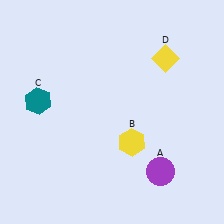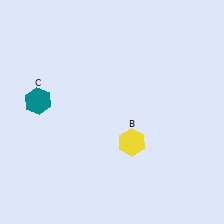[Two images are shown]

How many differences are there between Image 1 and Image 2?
There are 2 differences between the two images.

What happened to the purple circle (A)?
The purple circle (A) was removed in Image 2. It was in the bottom-right area of Image 1.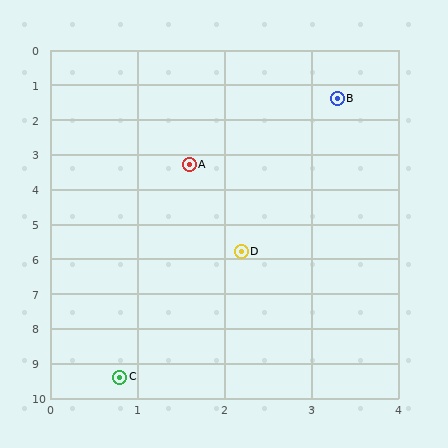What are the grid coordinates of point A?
Point A is at approximately (1.6, 3.3).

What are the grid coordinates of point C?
Point C is at approximately (0.8, 9.4).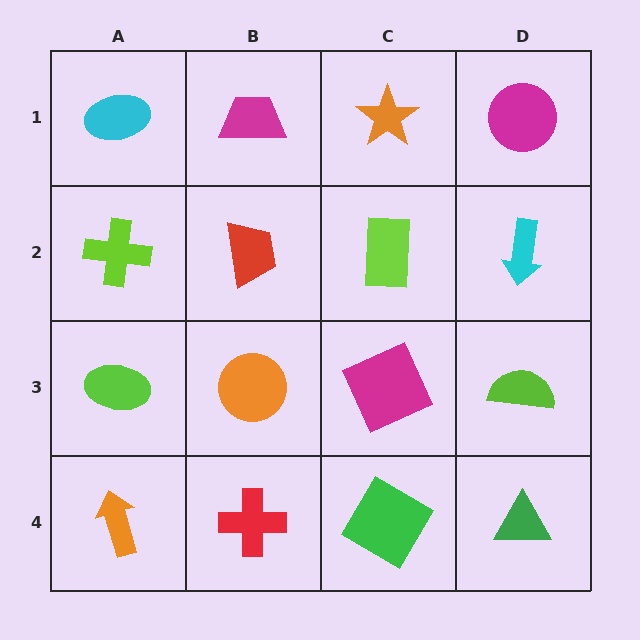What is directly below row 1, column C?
A lime rectangle.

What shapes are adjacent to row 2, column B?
A magenta trapezoid (row 1, column B), an orange circle (row 3, column B), a lime cross (row 2, column A), a lime rectangle (row 2, column C).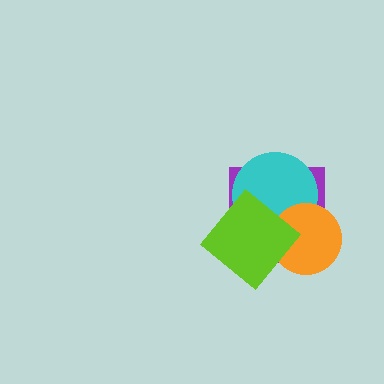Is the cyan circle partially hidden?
Yes, it is partially covered by another shape.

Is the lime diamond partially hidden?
No, no other shape covers it.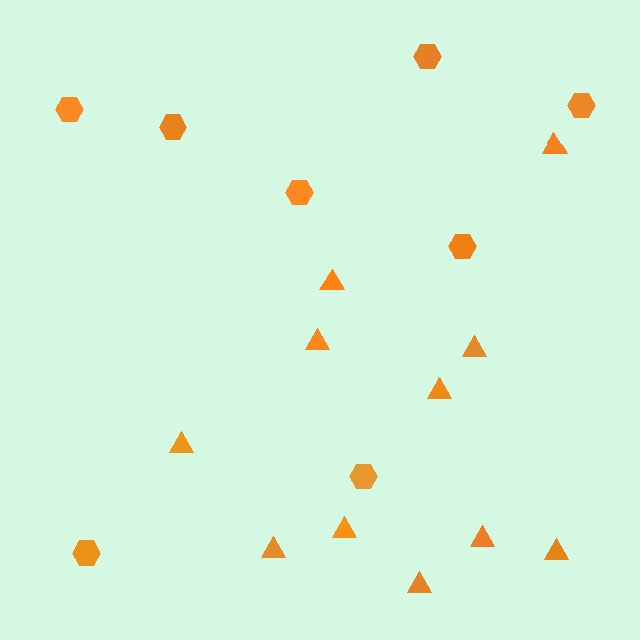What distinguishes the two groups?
There are 2 groups: one group of triangles (11) and one group of hexagons (8).